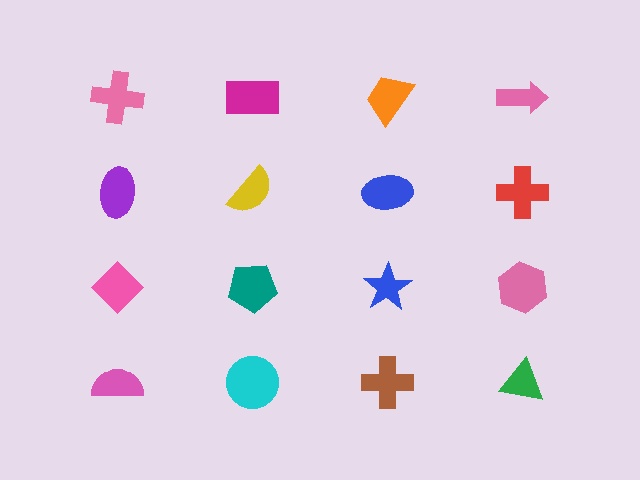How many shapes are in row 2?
4 shapes.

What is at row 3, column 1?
A pink diamond.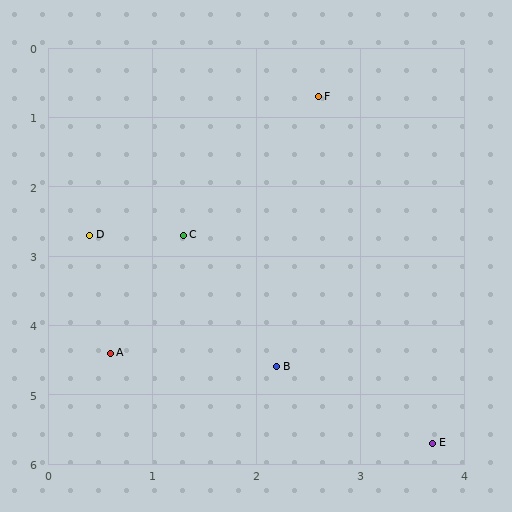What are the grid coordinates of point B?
Point B is at approximately (2.2, 4.6).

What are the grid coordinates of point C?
Point C is at approximately (1.3, 2.7).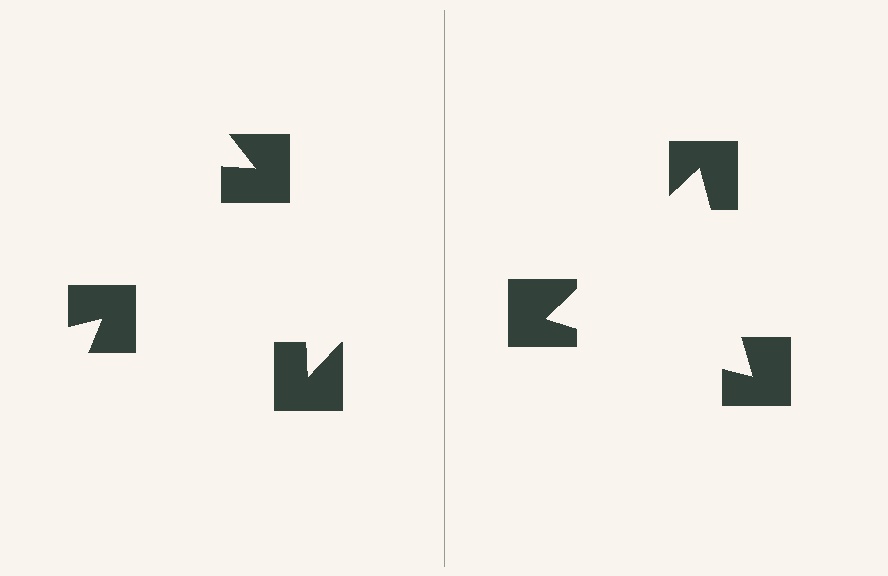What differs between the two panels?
The notched squares are positioned identically on both sides; only the wedge orientations differ. On the right they align to a triangle; on the left they are misaligned.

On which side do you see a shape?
An illusory triangle appears on the right side. On the left side the wedge cuts are rotated, so no coherent shape forms.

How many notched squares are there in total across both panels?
6 — 3 on each side.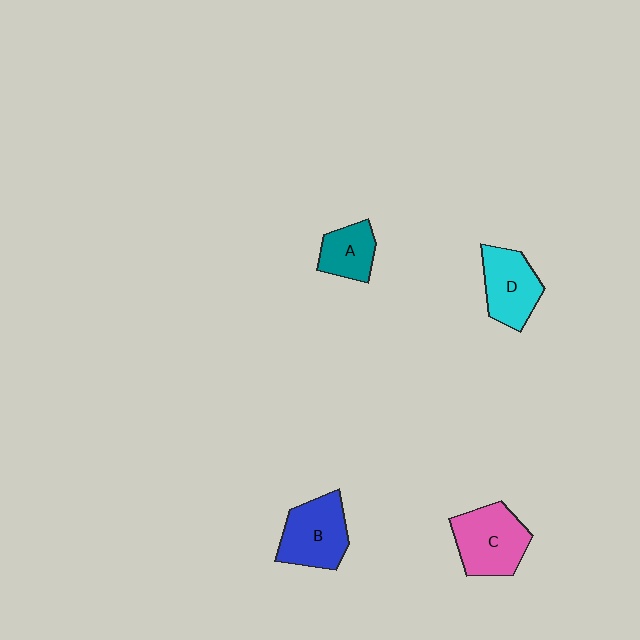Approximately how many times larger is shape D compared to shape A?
Approximately 1.4 times.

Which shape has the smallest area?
Shape A (teal).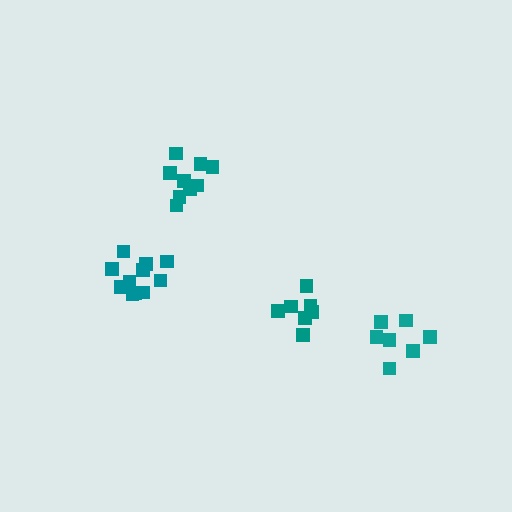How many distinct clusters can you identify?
There are 4 distinct clusters.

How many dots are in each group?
Group 1: 9 dots, Group 2: 11 dots, Group 3: 7 dots, Group 4: 7 dots (34 total).